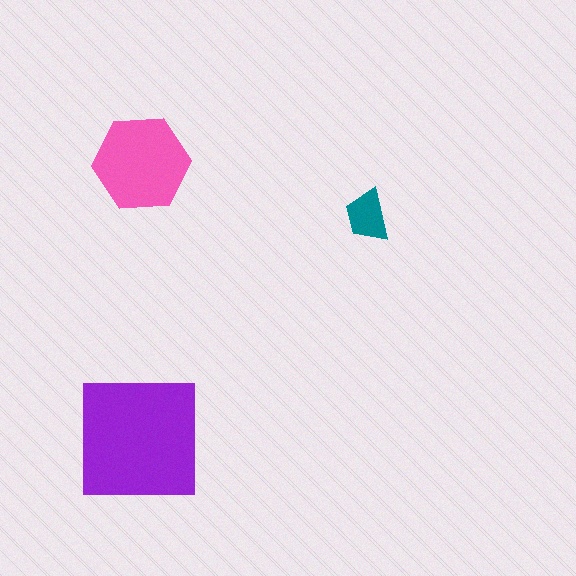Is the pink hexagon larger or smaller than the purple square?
Smaller.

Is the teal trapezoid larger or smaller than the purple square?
Smaller.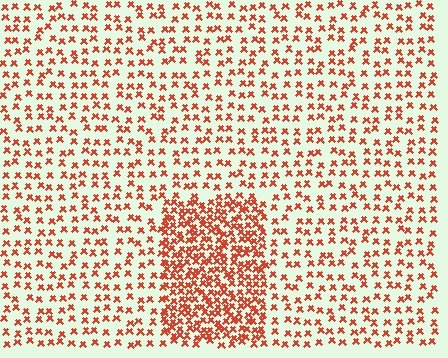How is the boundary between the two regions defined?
The boundary is defined by a change in element density (approximately 2.3x ratio). All elements are the same color, size, and shape.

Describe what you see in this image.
The image contains small red elements arranged at two different densities. A rectangle-shaped region is visible where the elements are more densely packed than the surrounding area.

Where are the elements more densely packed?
The elements are more densely packed inside the rectangle boundary.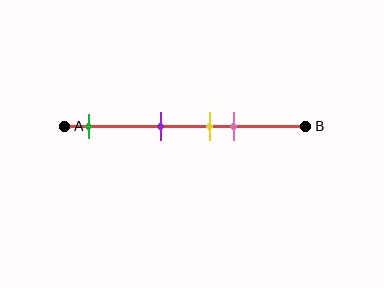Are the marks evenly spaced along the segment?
No, the marks are not evenly spaced.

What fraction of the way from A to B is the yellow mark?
The yellow mark is approximately 60% (0.6) of the way from A to B.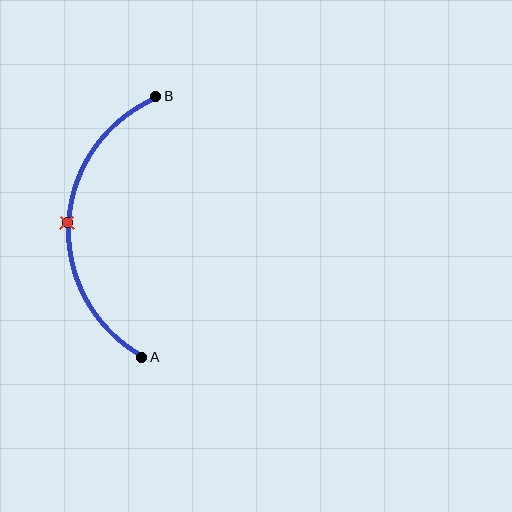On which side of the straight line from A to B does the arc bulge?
The arc bulges to the left of the straight line connecting A and B.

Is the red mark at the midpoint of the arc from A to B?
Yes. The red mark lies on the arc at equal arc-length from both A and B — it is the arc midpoint.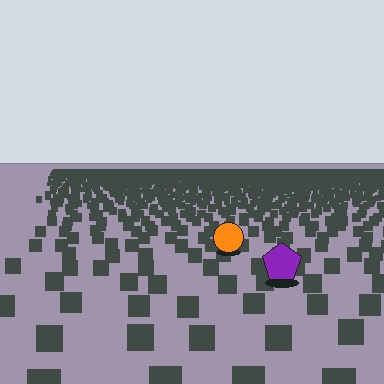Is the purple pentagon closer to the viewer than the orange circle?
Yes. The purple pentagon is closer — you can tell from the texture gradient: the ground texture is coarser near it.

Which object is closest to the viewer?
The purple pentagon is closest. The texture marks near it are larger and more spread out.